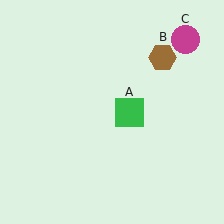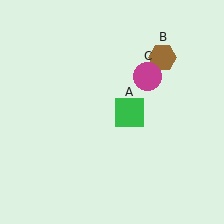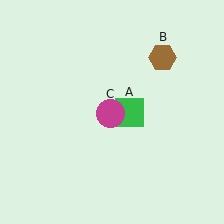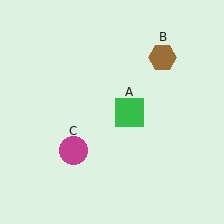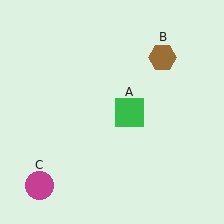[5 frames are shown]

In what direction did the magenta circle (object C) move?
The magenta circle (object C) moved down and to the left.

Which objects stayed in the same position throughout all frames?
Green square (object A) and brown hexagon (object B) remained stationary.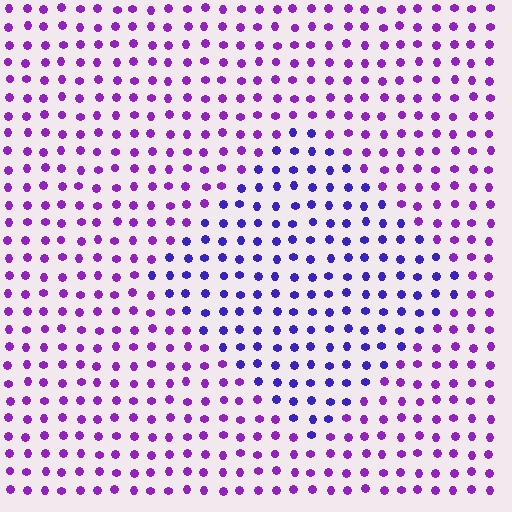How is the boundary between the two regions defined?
The boundary is defined purely by a slight shift in hue (about 35 degrees). Spacing, size, and orientation are identical on both sides.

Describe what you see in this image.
The image is filled with small purple elements in a uniform arrangement. A diamond-shaped region is visible where the elements are tinted to a slightly different hue, forming a subtle color boundary.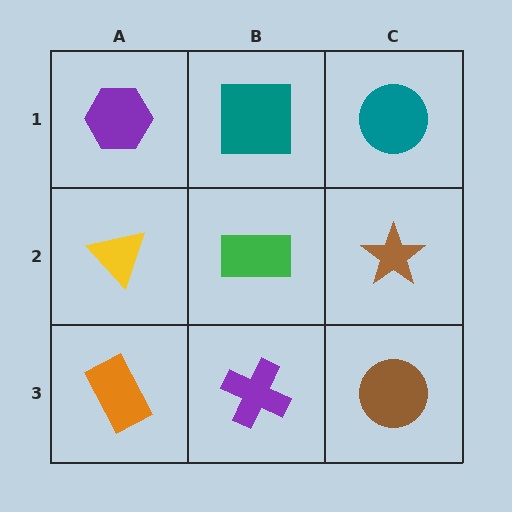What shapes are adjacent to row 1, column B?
A green rectangle (row 2, column B), a purple hexagon (row 1, column A), a teal circle (row 1, column C).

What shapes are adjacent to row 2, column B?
A teal square (row 1, column B), a purple cross (row 3, column B), a yellow triangle (row 2, column A), a brown star (row 2, column C).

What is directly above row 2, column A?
A purple hexagon.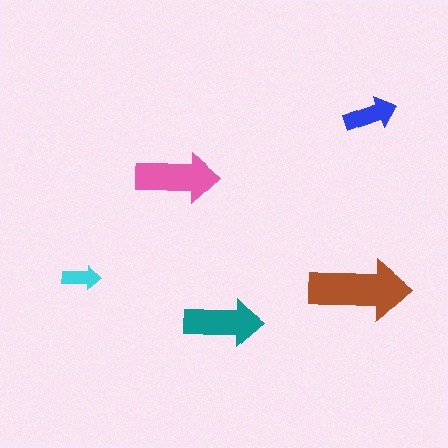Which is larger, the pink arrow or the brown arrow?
The brown one.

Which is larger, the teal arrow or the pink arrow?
The pink one.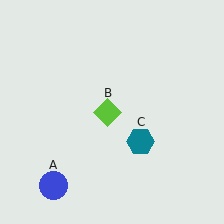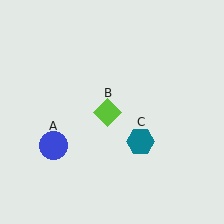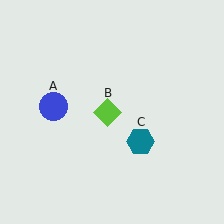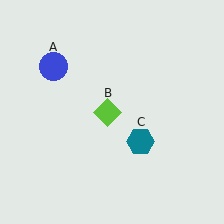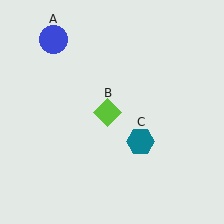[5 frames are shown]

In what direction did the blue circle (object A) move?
The blue circle (object A) moved up.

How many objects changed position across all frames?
1 object changed position: blue circle (object A).